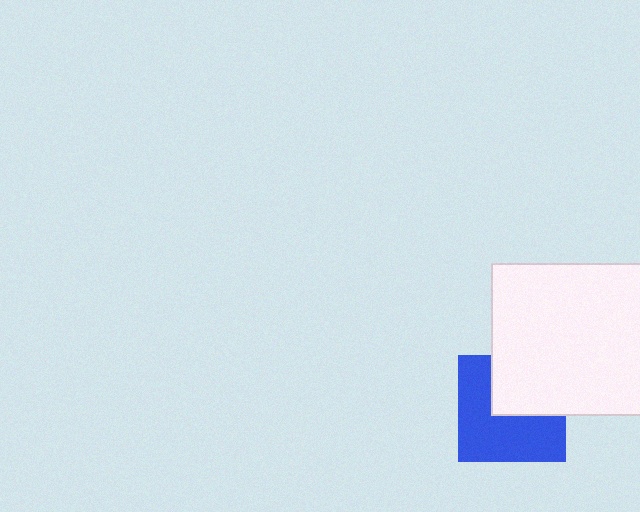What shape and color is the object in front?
The object in front is a white square.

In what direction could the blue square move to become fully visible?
The blue square could move toward the lower-left. That would shift it out from behind the white square entirely.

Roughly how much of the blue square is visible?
About half of it is visible (roughly 61%).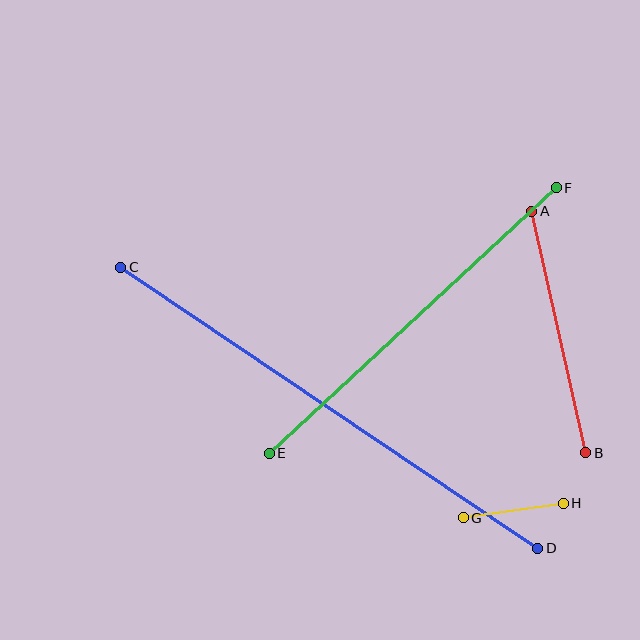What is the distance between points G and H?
The distance is approximately 101 pixels.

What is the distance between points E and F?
The distance is approximately 391 pixels.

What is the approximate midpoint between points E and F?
The midpoint is at approximately (413, 320) pixels.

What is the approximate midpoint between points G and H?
The midpoint is at approximately (513, 511) pixels.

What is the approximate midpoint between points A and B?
The midpoint is at approximately (559, 332) pixels.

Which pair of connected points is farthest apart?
Points C and D are farthest apart.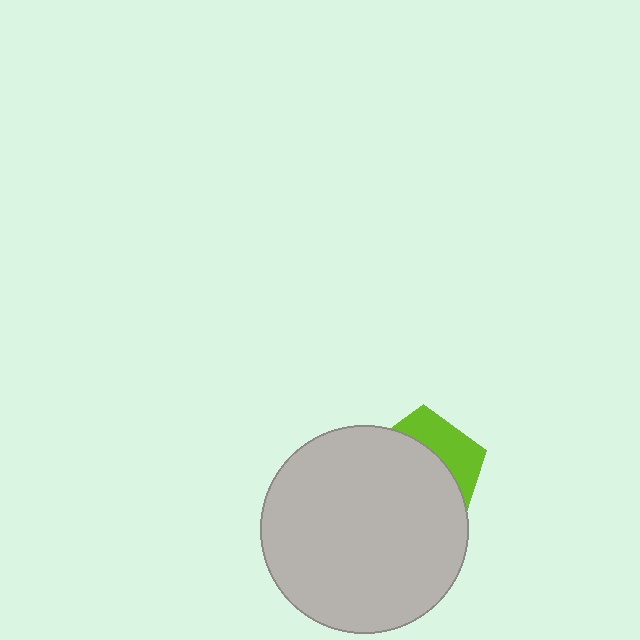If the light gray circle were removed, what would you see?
You would see the complete lime pentagon.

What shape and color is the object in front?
The object in front is a light gray circle.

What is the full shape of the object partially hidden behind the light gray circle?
The partially hidden object is a lime pentagon.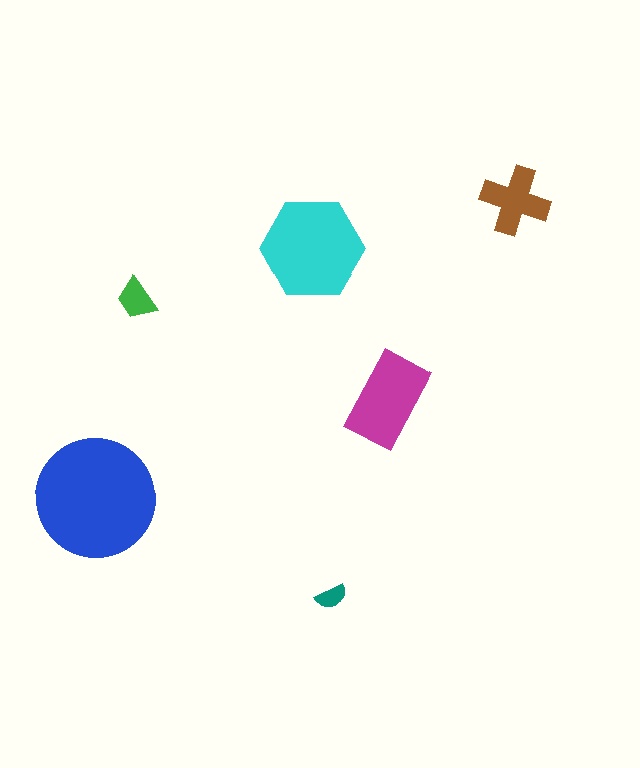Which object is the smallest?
The teal semicircle.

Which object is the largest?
The blue circle.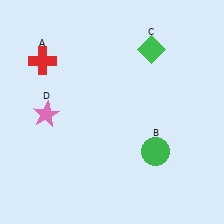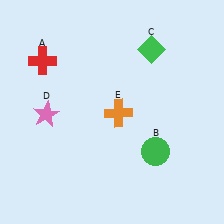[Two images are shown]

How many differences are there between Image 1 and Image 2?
There is 1 difference between the two images.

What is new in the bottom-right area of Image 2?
An orange cross (E) was added in the bottom-right area of Image 2.